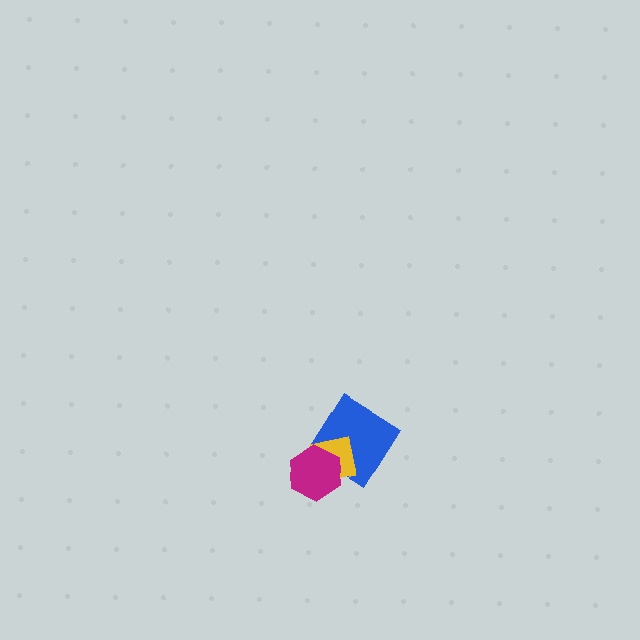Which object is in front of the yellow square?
The magenta hexagon is in front of the yellow square.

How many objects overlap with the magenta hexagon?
2 objects overlap with the magenta hexagon.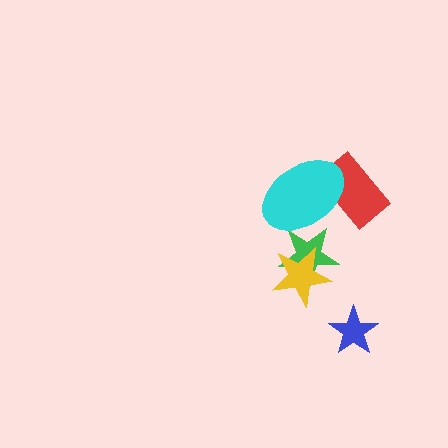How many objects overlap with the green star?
2 objects overlap with the green star.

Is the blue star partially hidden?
No, no other shape covers it.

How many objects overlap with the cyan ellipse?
2 objects overlap with the cyan ellipse.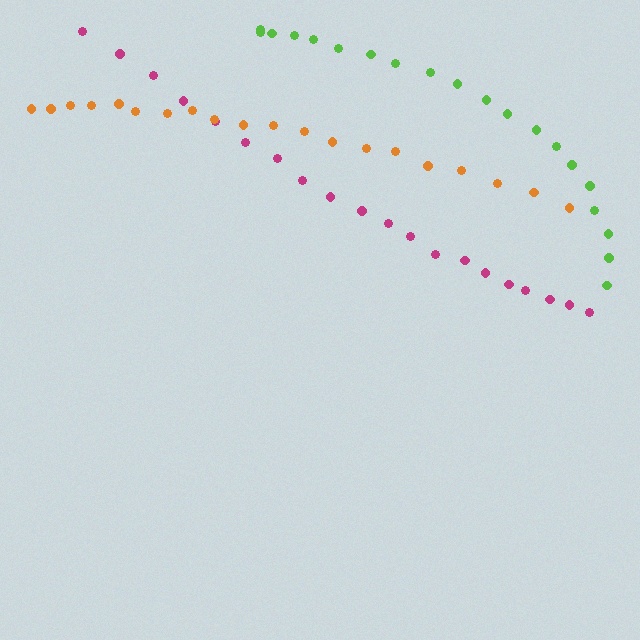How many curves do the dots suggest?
There are 3 distinct paths.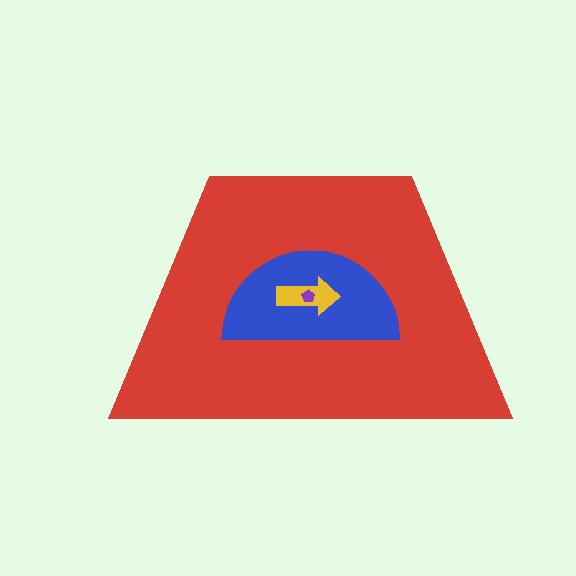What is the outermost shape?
The red trapezoid.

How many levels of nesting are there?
4.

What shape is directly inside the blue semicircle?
The yellow arrow.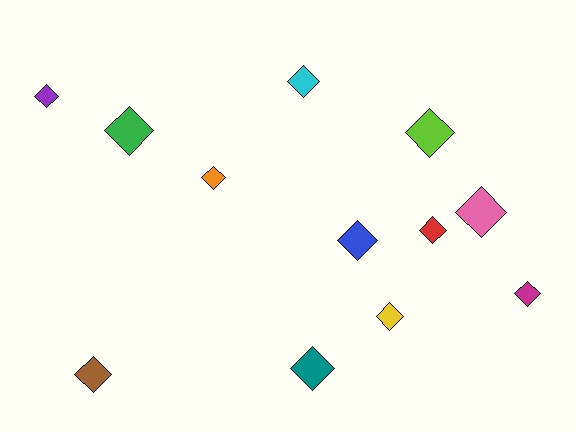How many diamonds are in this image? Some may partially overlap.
There are 12 diamonds.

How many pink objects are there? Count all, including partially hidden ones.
There is 1 pink object.